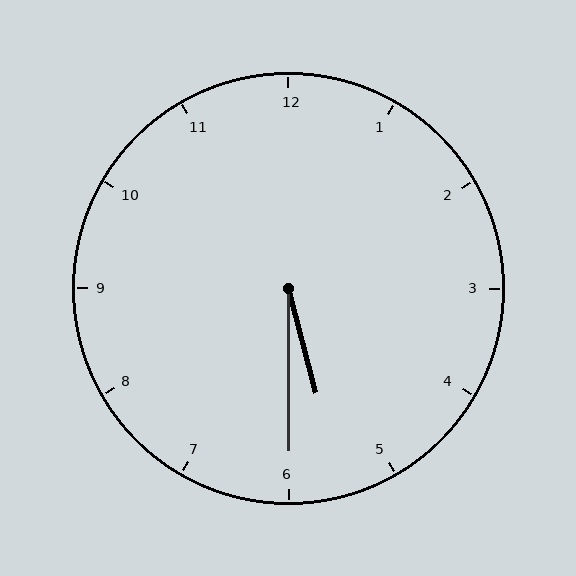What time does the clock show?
5:30.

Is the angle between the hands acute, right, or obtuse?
It is acute.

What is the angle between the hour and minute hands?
Approximately 15 degrees.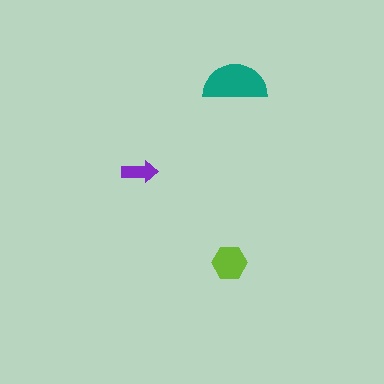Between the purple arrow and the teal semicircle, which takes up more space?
The teal semicircle.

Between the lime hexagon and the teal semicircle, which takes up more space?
The teal semicircle.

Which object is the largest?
The teal semicircle.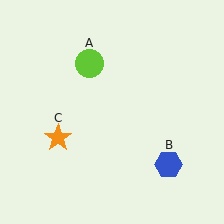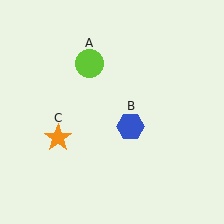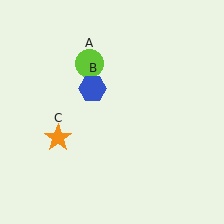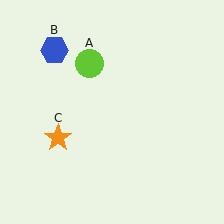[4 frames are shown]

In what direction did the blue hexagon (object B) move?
The blue hexagon (object B) moved up and to the left.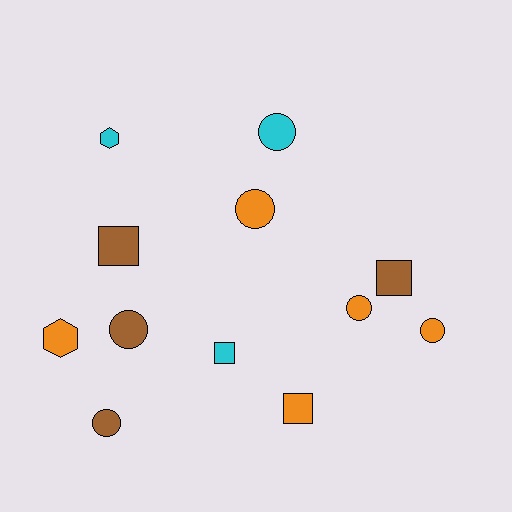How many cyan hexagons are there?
There is 1 cyan hexagon.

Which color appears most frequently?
Orange, with 5 objects.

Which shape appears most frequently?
Circle, with 6 objects.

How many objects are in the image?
There are 12 objects.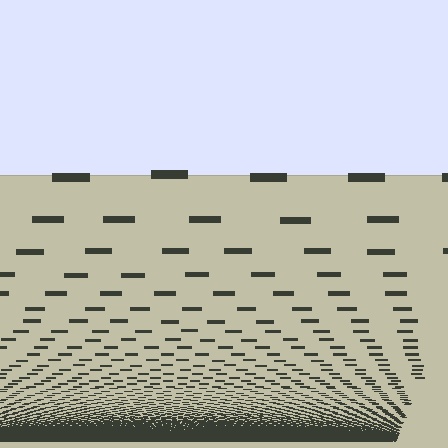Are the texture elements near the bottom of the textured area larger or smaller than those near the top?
Smaller. The gradient is inverted — elements near the bottom are smaller and denser.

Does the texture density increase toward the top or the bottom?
Density increases toward the bottom.